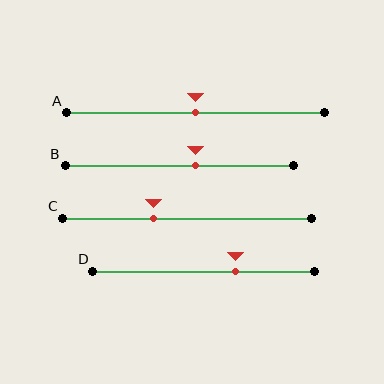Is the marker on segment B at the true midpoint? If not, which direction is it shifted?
No, the marker on segment B is shifted to the right by about 7% of the segment length.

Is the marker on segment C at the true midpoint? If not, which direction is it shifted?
No, the marker on segment C is shifted to the left by about 13% of the segment length.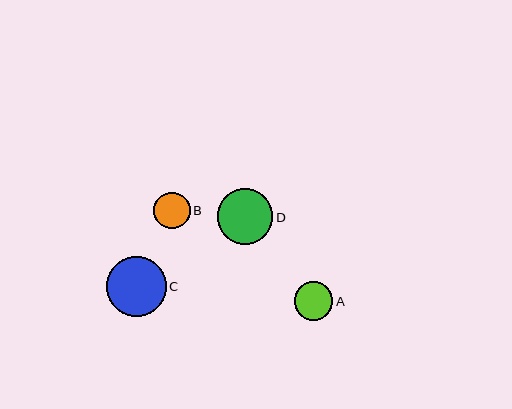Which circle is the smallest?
Circle B is the smallest with a size of approximately 36 pixels.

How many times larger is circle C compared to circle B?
Circle C is approximately 1.7 times the size of circle B.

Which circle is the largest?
Circle C is the largest with a size of approximately 60 pixels.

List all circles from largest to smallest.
From largest to smallest: C, D, A, B.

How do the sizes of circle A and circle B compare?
Circle A and circle B are approximately the same size.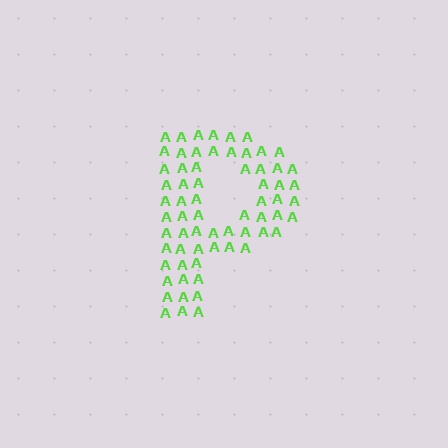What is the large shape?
The large shape is the letter P.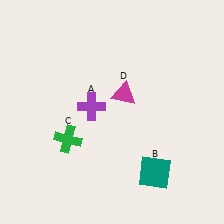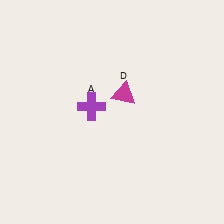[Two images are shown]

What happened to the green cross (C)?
The green cross (C) was removed in Image 2. It was in the bottom-left area of Image 1.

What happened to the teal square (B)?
The teal square (B) was removed in Image 2. It was in the bottom-right area of Image 1.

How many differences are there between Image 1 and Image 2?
There are 2 differences between the two images.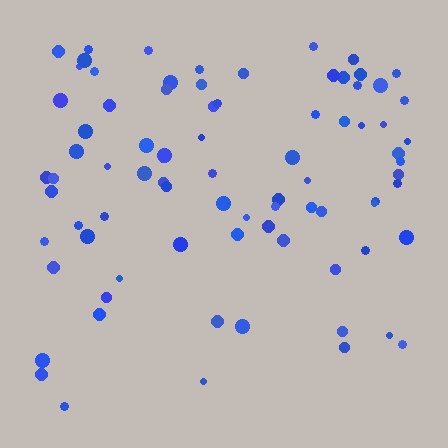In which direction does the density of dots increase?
From bottom to top, with the top side densest.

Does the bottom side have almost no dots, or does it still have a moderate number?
Still a moderate number, just noticeably fewer than the top.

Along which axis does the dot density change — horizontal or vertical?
Vertical.